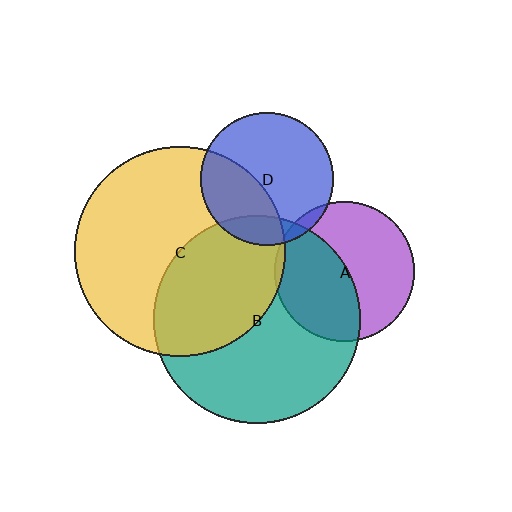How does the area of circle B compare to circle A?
Approximately 2.2 times.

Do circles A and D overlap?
Yes.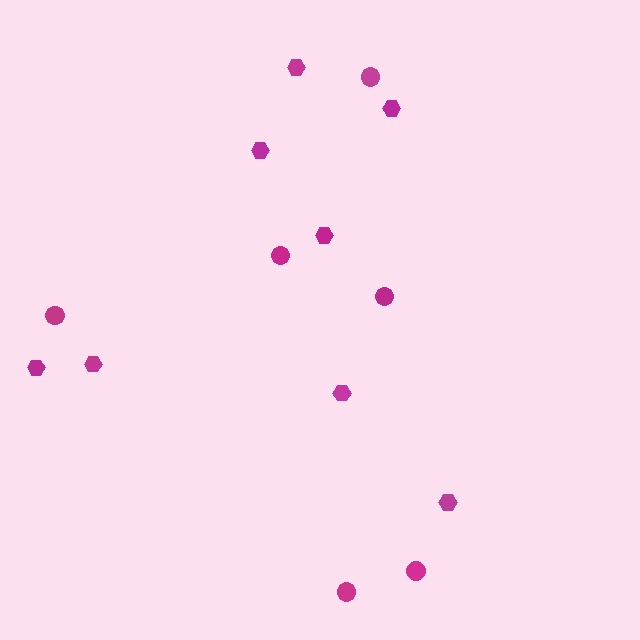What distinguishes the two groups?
There are 2 groups: one group of hexagons (8) and one group of circles (6).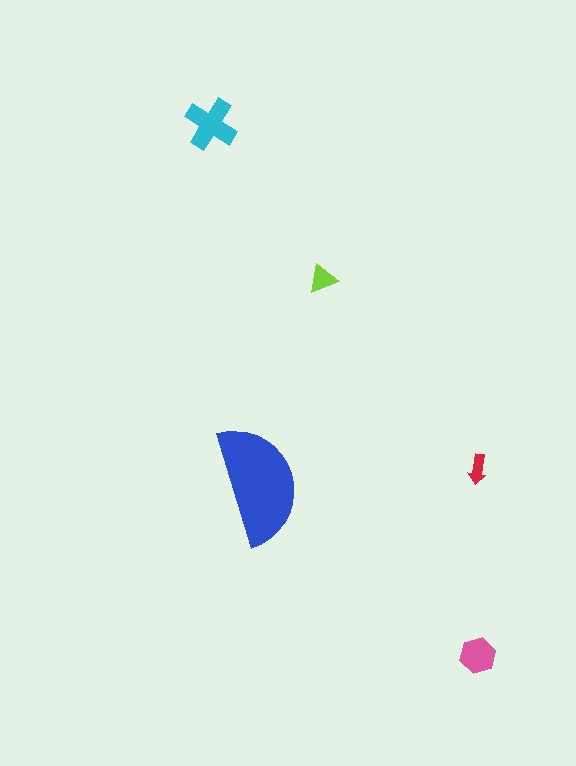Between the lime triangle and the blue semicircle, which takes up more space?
The blue semicircle.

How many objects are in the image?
There are 5 objects in the image.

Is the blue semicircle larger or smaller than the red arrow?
Larger.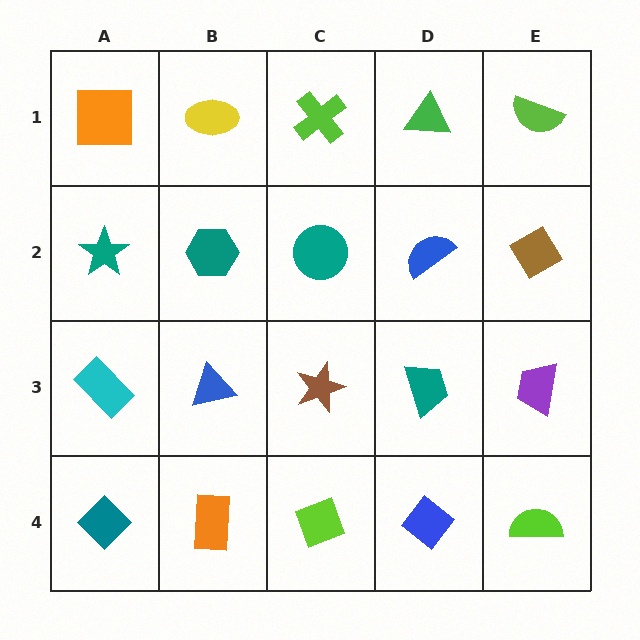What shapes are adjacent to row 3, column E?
A brown diamond (row 2, column E), a lime semicircle (row 4, column E), a teal trapezoid (row 3, column D).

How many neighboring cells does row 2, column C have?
4.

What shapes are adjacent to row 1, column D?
A blue semicircle (row 2, column D), a lime cross (row 1, column C), a lime semicircle (row 1, column E).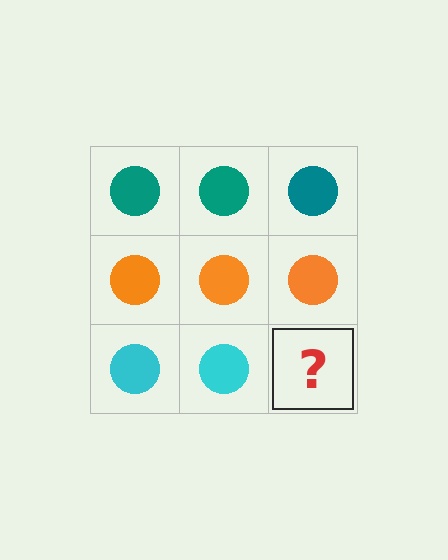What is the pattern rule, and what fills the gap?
The rule is that each row has a consistent color. The gap should be filled with a cyan circle.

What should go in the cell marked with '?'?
The missing cell should contain a cyan circle.